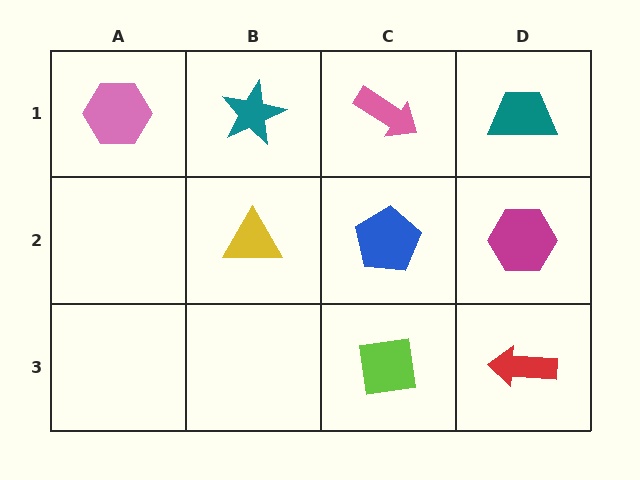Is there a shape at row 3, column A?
No, that cell is empty.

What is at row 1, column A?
A pink hexagon.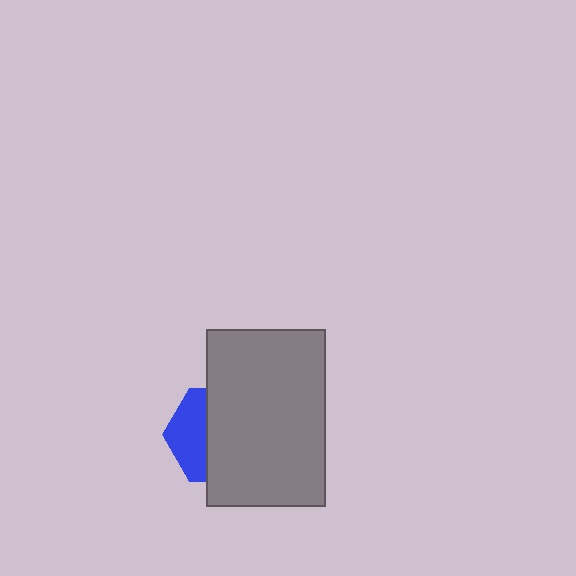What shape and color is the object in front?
The object in front is a gray rectangle.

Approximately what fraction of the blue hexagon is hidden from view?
Roughly 63% of the blue hexagon is hidden behind the gray rectangle.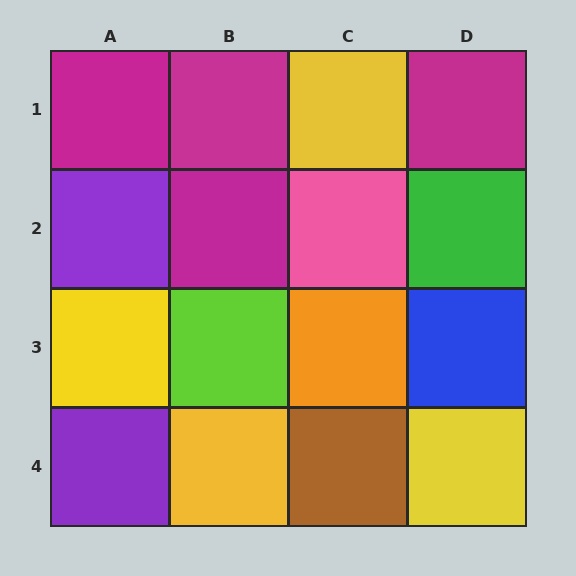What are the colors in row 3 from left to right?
Yellow, lime, orange, blue.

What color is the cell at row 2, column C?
Pink.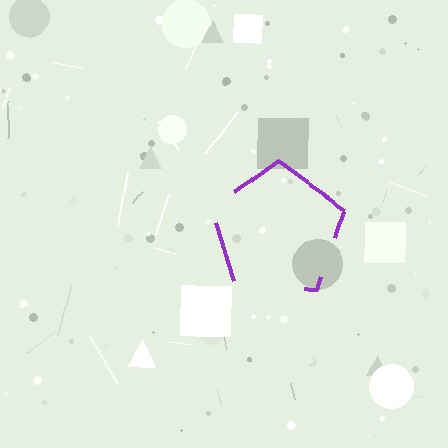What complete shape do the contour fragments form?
The contour fragments form a pentagon.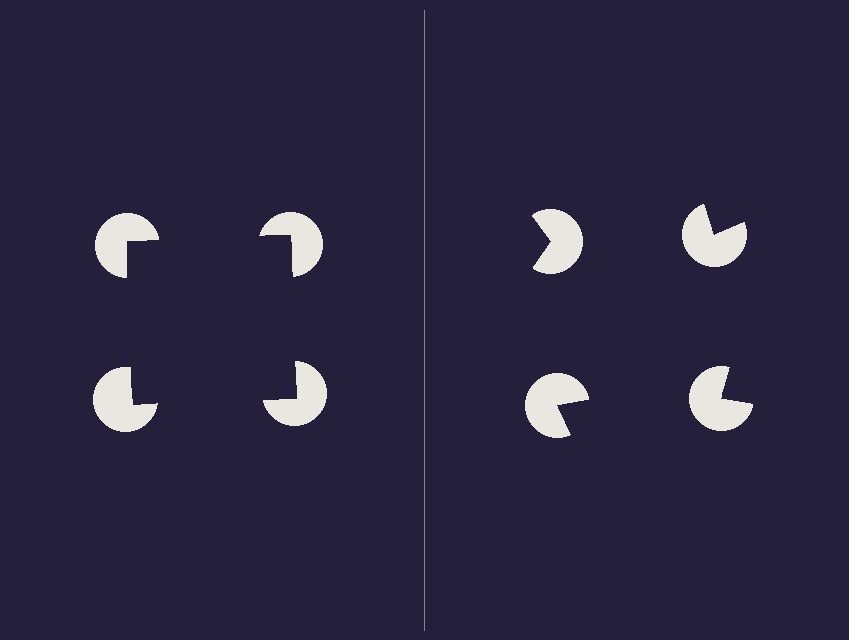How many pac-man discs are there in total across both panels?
8 — 4 on each side.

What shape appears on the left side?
An illusory square.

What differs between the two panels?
The pac-man discs are positioned identically on both sides; only the wedge orientations differ. On the left they align to a square; on the right they are misaligned.